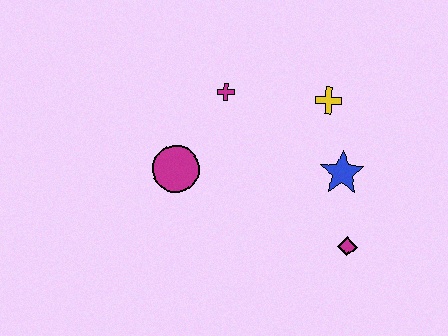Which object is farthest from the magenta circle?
The magenta diamond is farthest from the magenta circle.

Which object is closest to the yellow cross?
The blue star is closest to the yellow cross.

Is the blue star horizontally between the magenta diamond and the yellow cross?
Yes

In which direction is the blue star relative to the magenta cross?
The blue star is to the right of the magenta cross.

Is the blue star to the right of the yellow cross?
Yes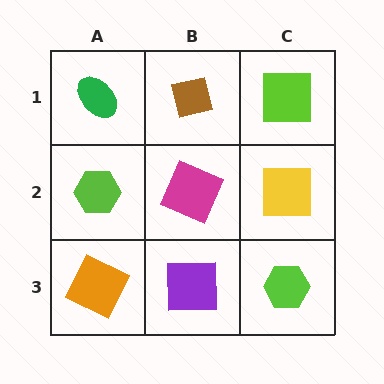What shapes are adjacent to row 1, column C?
A yellow square (row 2, column C), a brown square (row 1, column B).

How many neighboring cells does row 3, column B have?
3.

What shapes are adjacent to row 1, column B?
A magenta square (row 2, column B), a green ellipse (row 1, column A), a lime square (row 1, column C).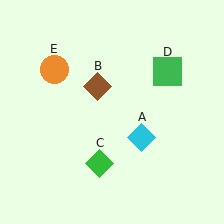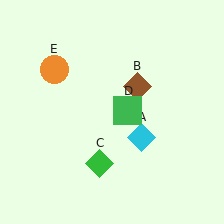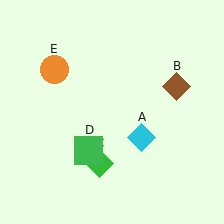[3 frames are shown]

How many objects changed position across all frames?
2 objects changed position: brown diamond (object B), green square (object D).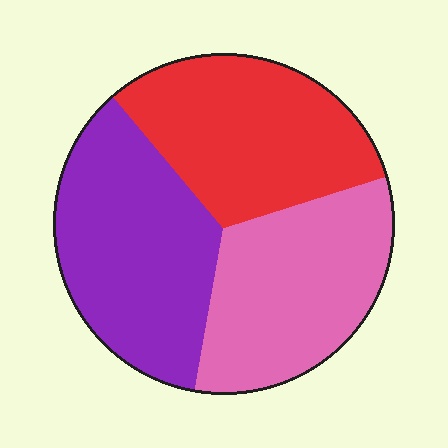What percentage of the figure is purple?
Purple covers 35% of the figure.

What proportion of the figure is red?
Red covers about 35% of the figure.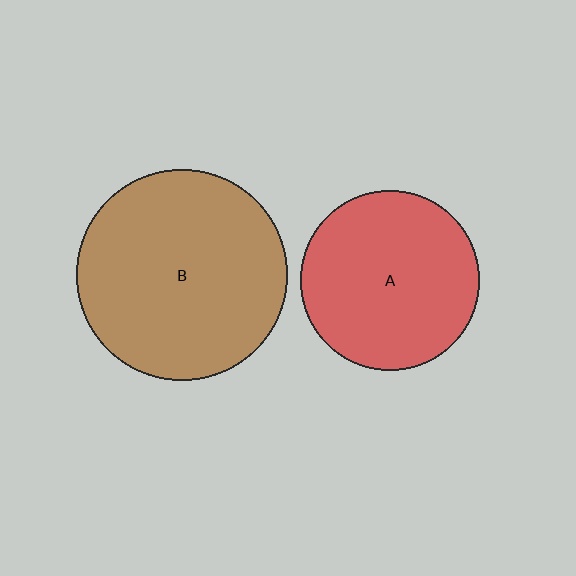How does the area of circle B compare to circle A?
Approximately 1.4 times.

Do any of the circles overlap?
No, none of the circles overlap.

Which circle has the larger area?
Circle B (brown).